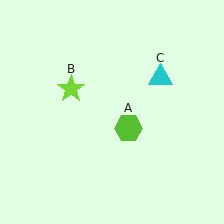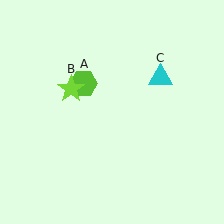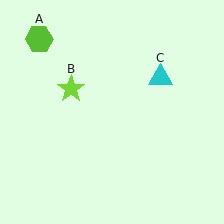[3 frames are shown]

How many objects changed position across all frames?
1 object changed position: lime hexagon (object A).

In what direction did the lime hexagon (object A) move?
The lime hexagon (object A) moved up and to the left.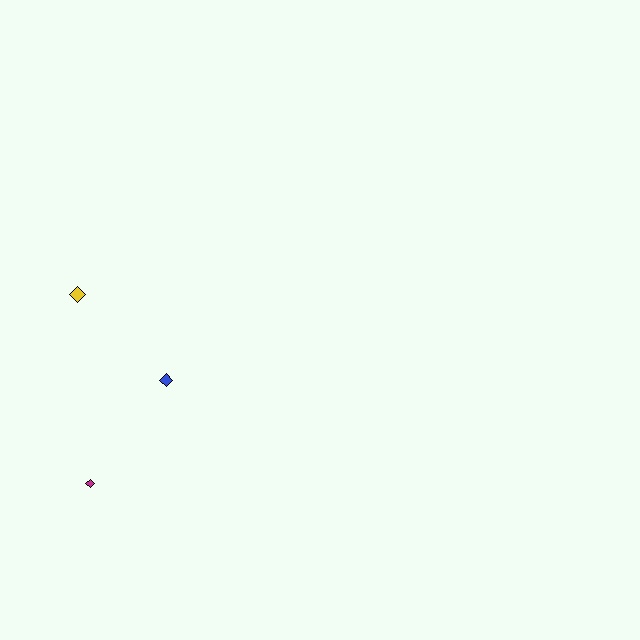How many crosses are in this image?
There are no crosses.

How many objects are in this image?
There are 3 objects.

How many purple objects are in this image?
There are no purple objects.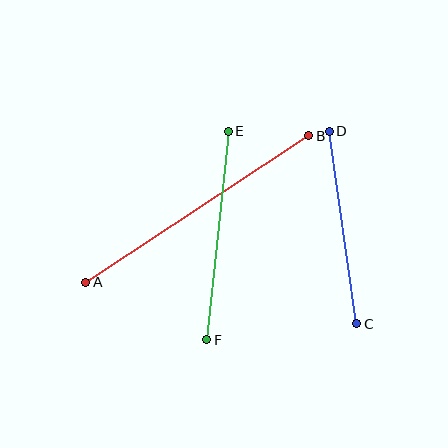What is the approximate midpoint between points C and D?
The midpoint is at approximately (343, 227) pixels.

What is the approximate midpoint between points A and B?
The midpoint is at approximately (197, 209) pixels.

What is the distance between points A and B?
The distance is approximately 267 pixels.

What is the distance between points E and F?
The distance is approximately 209 pixels.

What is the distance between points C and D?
The distance is approximately 194 pixels.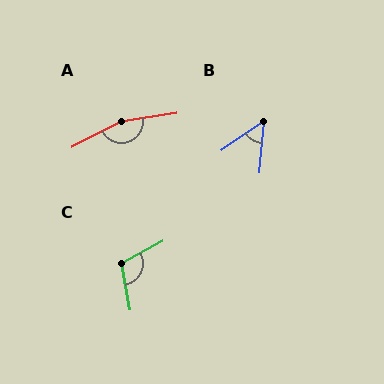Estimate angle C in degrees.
Approximately 108 degrees.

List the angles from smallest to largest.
B (50°), C (108°), A (162°).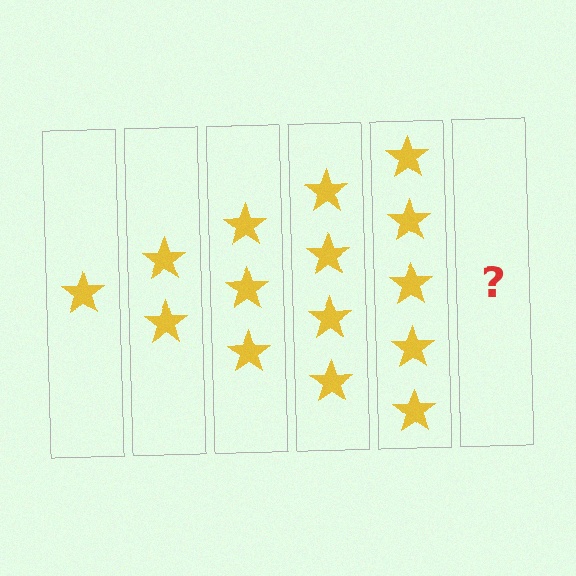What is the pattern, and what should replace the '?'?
The pattern is that each step adds one more star. The '?' should be 6 stars.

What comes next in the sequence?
The next element should be 6 stars.